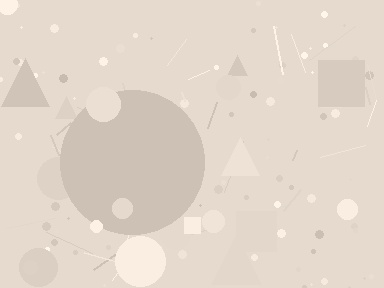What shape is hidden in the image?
A circle is hidden in the image.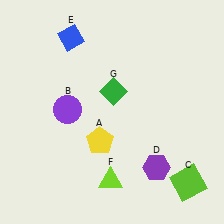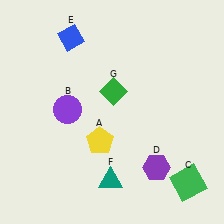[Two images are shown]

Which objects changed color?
C changed from lime to green. F changed from lime to teal.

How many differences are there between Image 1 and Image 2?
There are 2 differences between the two images.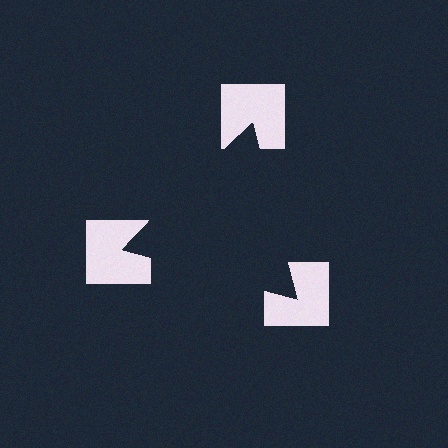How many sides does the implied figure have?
3 sides.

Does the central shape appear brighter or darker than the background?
It typically appears slightly darker than the background, even though no actual brightness change is drawn.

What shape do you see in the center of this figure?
An illusory triangle — its edges are inferred from the aligned wedge cuts in the notched squares, not physically drawn.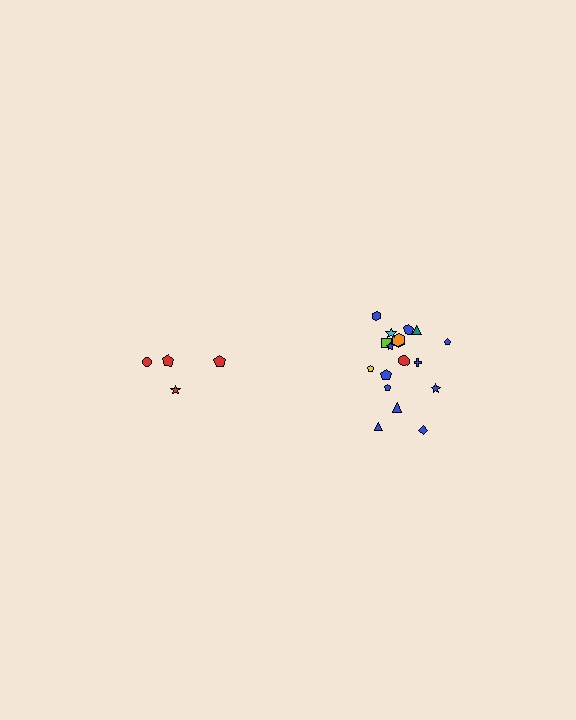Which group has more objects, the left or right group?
The right group.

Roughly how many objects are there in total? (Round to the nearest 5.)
Roughly 20 objects in total.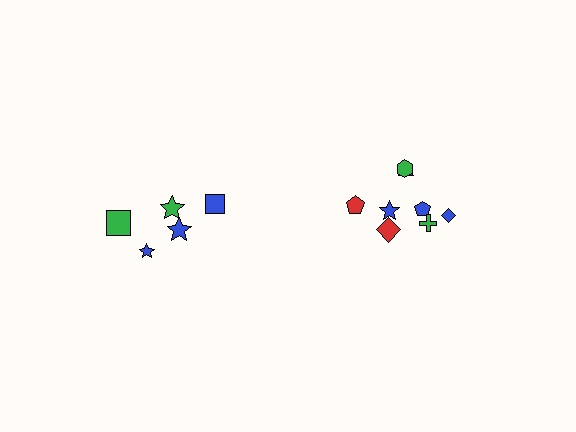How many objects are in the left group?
There are 5 objects.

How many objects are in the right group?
There are 8 objects.